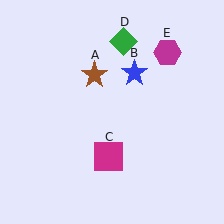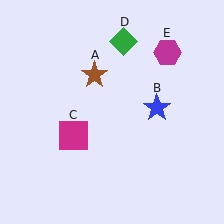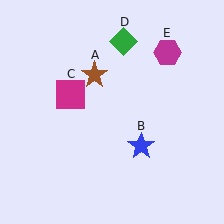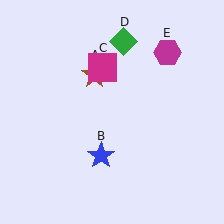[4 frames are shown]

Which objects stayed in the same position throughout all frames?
Brown star (object A) and green diamond (object D) and magenta hexagon (object E) remained stationary.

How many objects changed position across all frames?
2 objects changed position: blue star (object B), magenta square (object C).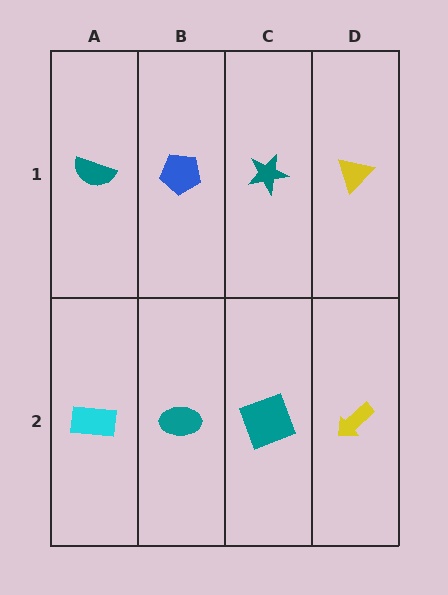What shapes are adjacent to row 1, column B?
A teal ellipse (row 2, column B), a teal semicircle (row 1, column A), a teal star (row 1, column C).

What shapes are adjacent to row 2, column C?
A teal star (row 1, column C), a teal ellipse (row 2, column B), a yellow arrow (row 2, column D).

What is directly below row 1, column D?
A yellow arrow.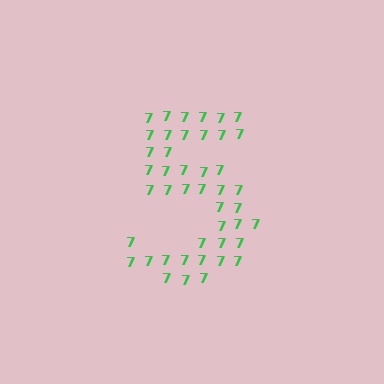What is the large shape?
The large shape is the digit 5.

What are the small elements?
The small elements are digit 7's.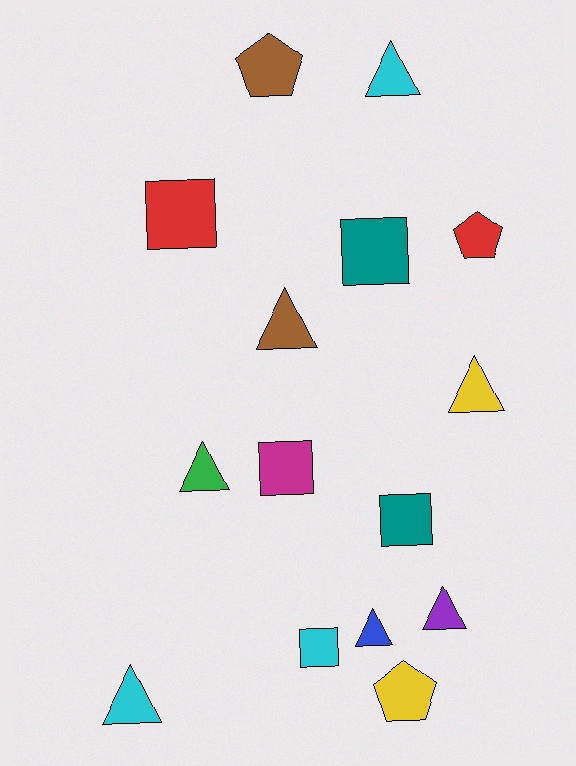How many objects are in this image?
There are 15 objects.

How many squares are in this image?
There are 5 squares.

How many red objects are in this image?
There are 2 red objects.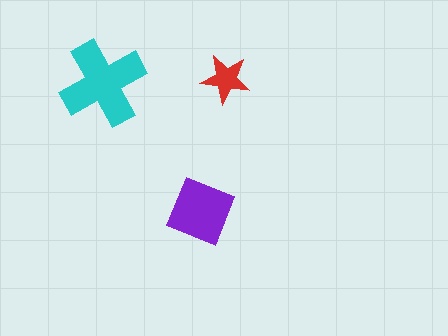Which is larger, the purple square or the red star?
The purple square.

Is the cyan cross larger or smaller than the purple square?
Larger.